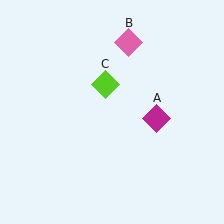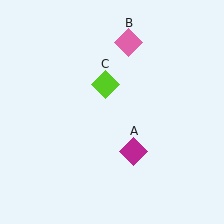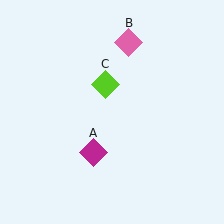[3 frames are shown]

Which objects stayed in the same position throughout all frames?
Pink diamond (object B) and lime diamond (object C) remained stationary.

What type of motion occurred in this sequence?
The magenta diamond (object A) rotated clockwise around the center of the scene.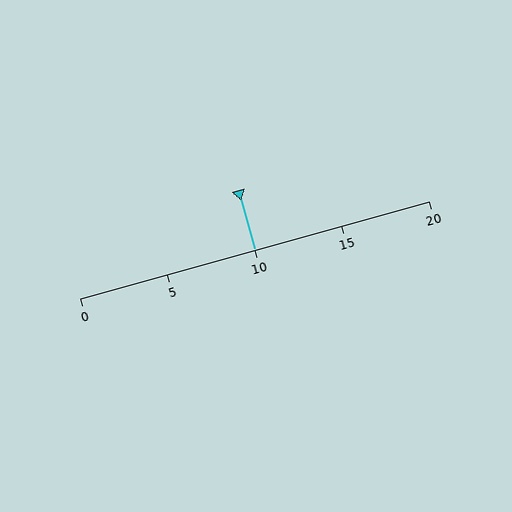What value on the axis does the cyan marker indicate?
The marker indicates approximately 10.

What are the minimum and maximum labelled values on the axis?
The axis runs from 0 to 20.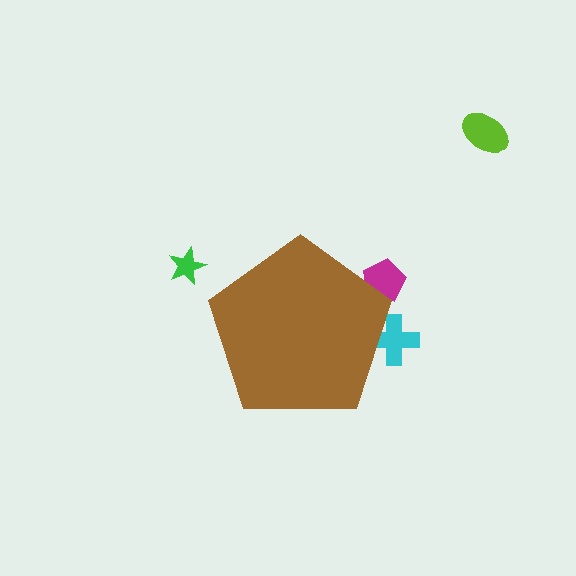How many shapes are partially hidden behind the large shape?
2 shapes are partially hidden.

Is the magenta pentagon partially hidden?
Yes, the magenta pentagon is partially hidden behind the brown pentagon.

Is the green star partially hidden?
No, the green star is fully visible.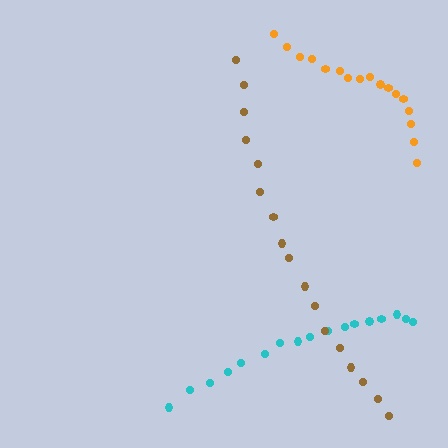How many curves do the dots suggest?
There are 3 distinct paths.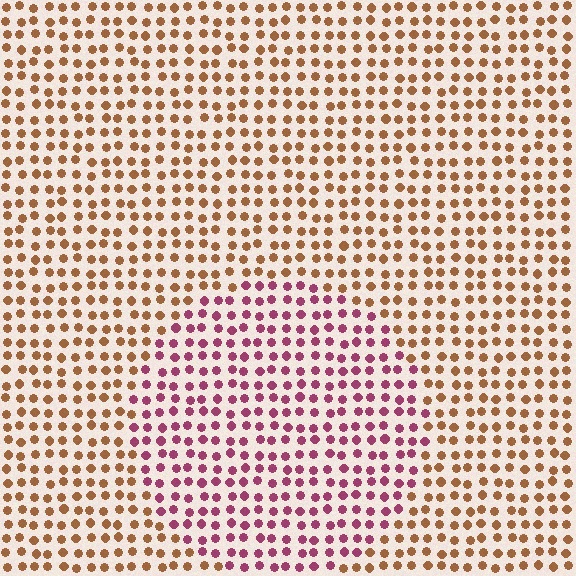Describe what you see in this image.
The image is filled with small brown elements in a uniform arrangement. A circle-shaped region is visible where the elements are tinted to a slightly different hue, forming a subtle color boundary.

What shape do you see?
I see a circle.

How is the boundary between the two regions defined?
The boundary is defined purely by a slight shift in hue (about 55 degrees). Spacing, size, and orientation are identical on both sides.